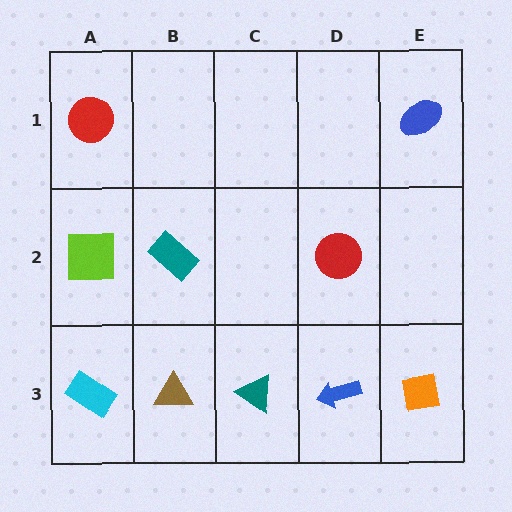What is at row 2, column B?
A teal rectangle.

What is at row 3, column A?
A cyan rectangle.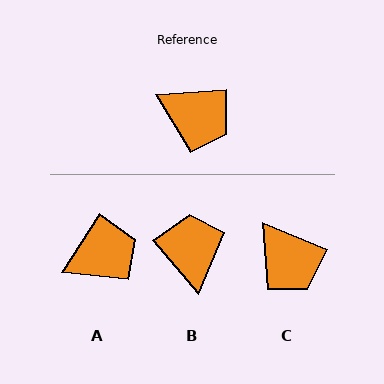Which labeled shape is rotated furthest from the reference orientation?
B, about 126 degrees away.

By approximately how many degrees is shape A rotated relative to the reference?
Approximately 53 degrees counter-clockwise.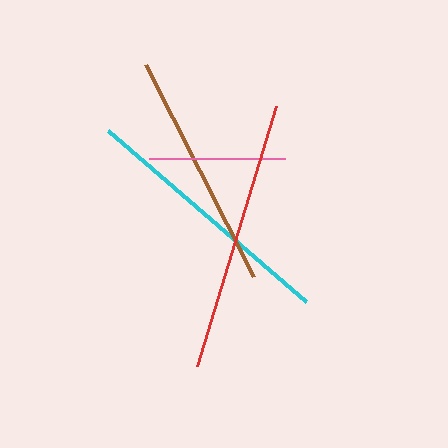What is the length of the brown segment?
The brown segment is approximately 238 pixels long.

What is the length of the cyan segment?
The cyan segment is approximately 262 pixels long.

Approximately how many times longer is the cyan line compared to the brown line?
The cyan line is approximately 1.1 times the length of the brown line.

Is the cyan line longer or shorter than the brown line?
The cyan line is longer than the brown line.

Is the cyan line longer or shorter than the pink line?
The cyan line is longer than the pink line.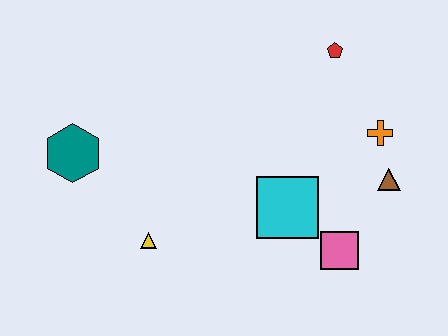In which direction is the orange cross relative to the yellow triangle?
The orange cross is to the right of the yellow triangle.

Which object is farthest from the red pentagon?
The teal hexagon is farthest from the red pentagon.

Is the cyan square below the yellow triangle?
No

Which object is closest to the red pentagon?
The orange cross is closest to the red pentagon.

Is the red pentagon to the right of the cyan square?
Yes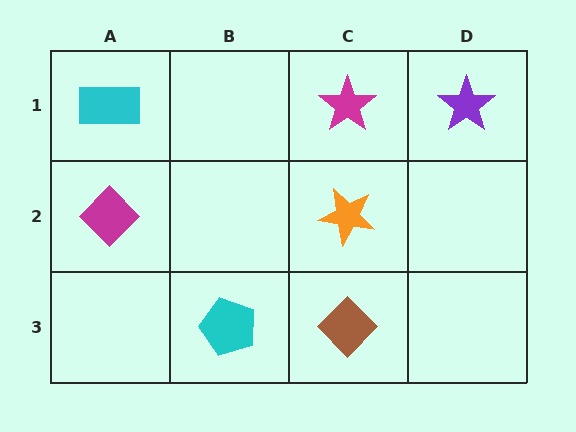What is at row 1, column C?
A magenta star.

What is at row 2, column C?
An orange star.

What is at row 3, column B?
A cyan pentagon.